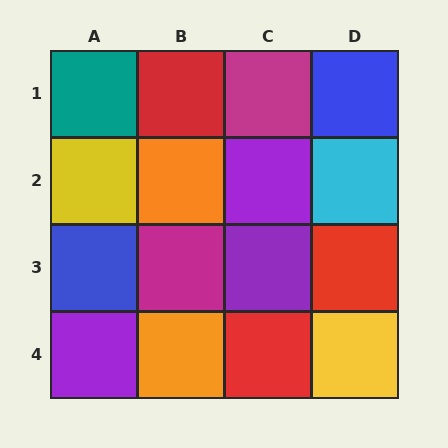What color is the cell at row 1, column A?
Teal.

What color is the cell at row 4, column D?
Yellow.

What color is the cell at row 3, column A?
Blue.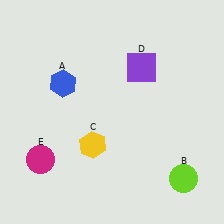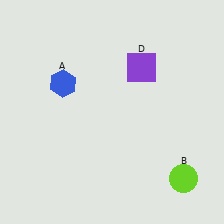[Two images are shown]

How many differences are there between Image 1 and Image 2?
There are 2 differences between the two images.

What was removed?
The yellow hexagon (C), the magenta circle (E) were removed in Image 2.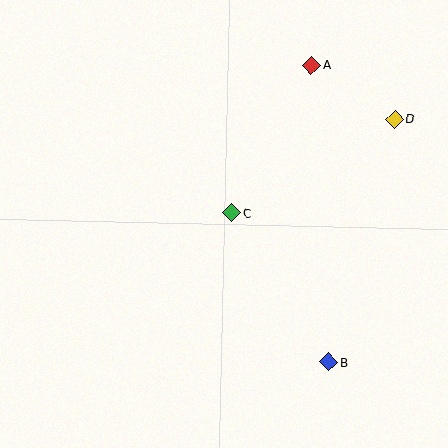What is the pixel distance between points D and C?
The distance between D and C is 188 pixels.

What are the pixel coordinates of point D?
Point D is at (395, 119).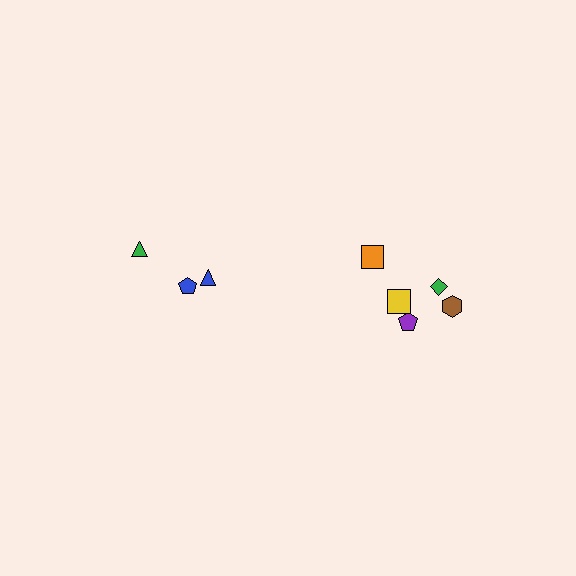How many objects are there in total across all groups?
There are 8 objects.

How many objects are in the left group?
There are 3 objects.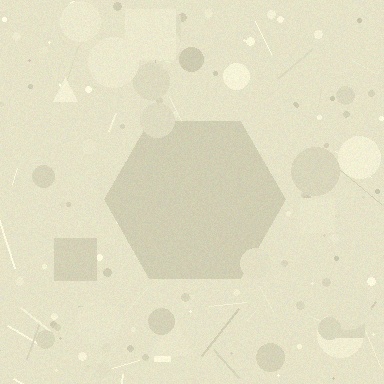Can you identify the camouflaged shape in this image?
The camouflaged shape is a hexagon.